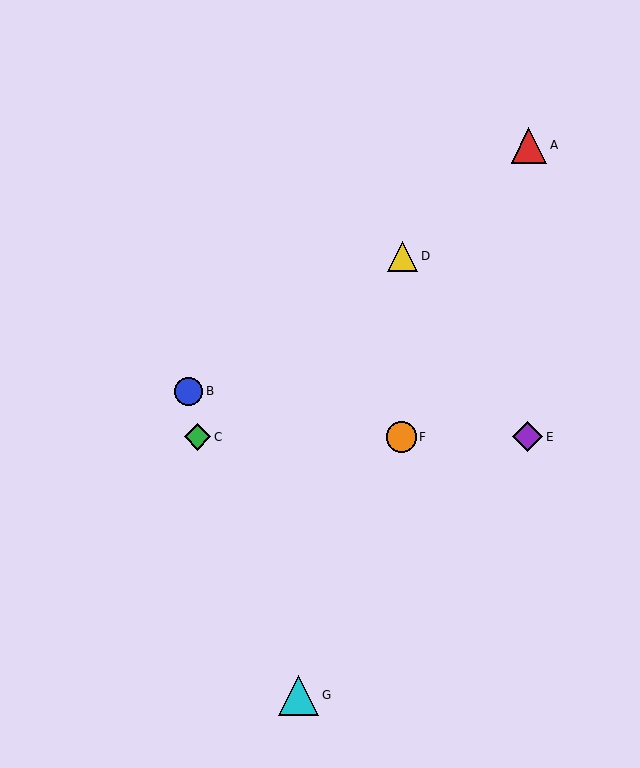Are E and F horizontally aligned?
Yes, both are at y≈437.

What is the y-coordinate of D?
Object D is at y≈256.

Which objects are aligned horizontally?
Objects C, E, F are aligned horizontally.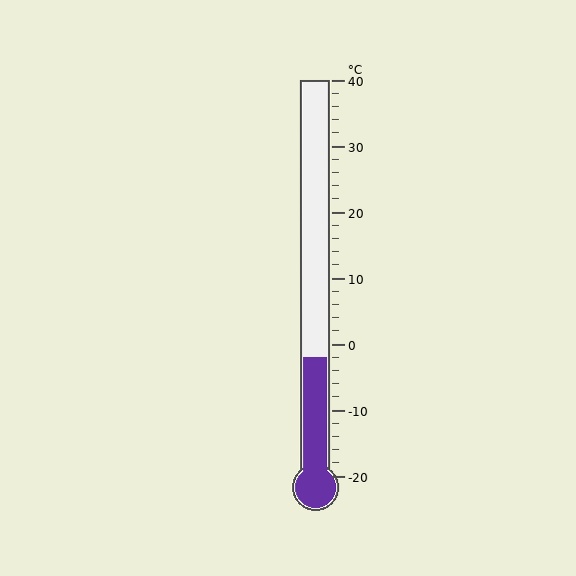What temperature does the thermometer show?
The thermometer shows approximately -2°C.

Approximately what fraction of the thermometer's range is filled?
The thermometer is filled to approximately 30% of its range.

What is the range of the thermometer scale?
The thermometer scale ranges from -20°C to 40°C.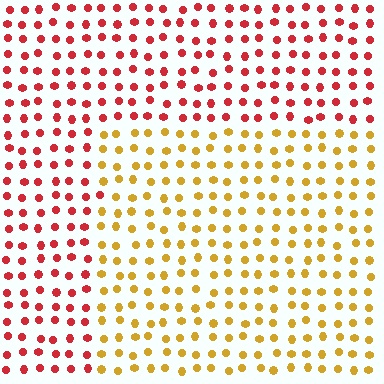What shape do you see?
I see a rectangle.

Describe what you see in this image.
The image is filled with small red elements in a uniform arrangement. A rectangle-shaped region is visible where the elements are tinted to a slightly different hue, forming a subtle color boundary.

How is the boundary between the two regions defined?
The boundary is defined purely by a slight shift in hue (about 49 degrees). Spacing, size, and orientation are identical on both sides.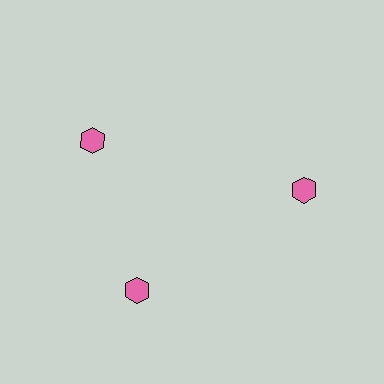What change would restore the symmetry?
The symmetry would be restored by rotating it back into even spacing with its neighbors so that all 3 hexagons sit at equal angles and equal distance from the center.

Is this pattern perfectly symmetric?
No. The 3 pink hexagons are arranged in a ring, but one element near the 11 o'clock position is rotated out of alignment along the ring, breaking the 3-fold rotational symmetry.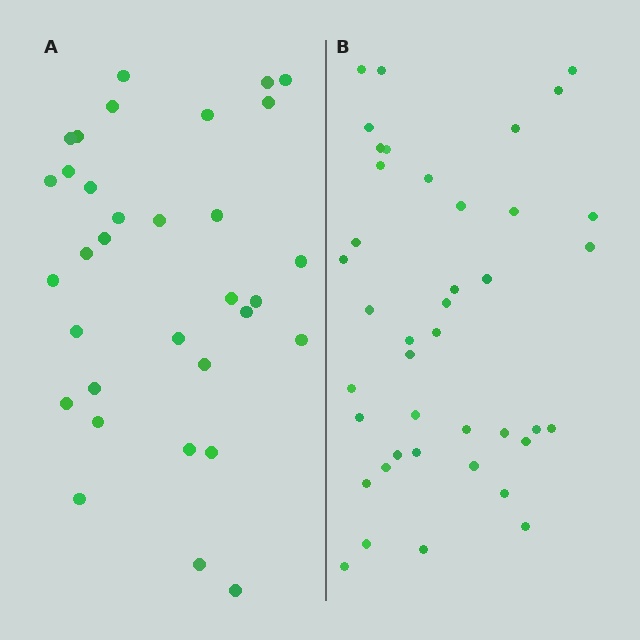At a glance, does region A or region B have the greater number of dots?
Region B (the right region) has more dots.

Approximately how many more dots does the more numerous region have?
Region B has roughly 8 or so more dots than region A.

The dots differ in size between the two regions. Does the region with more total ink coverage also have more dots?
No. Region A has more total ink coverage because its dots are larger, but region B actually contains more individual dots. Total area can be misleading — the number of items is what matters here.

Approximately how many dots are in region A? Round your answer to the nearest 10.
About 30 dots. (The exact count is 33, which rounds to 30.)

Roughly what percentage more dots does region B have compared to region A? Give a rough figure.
About 25% more.